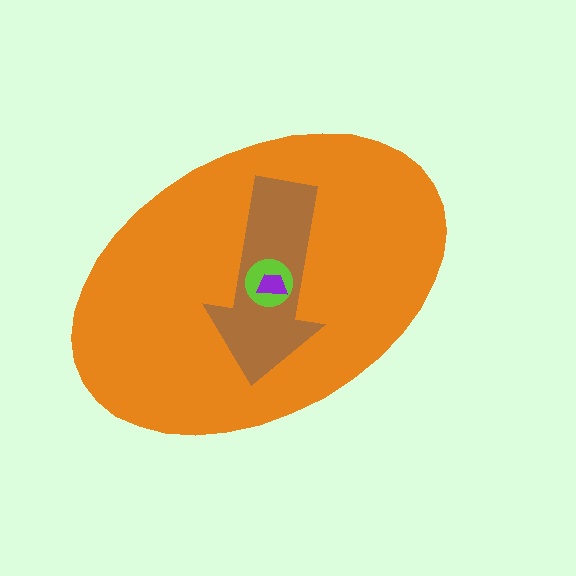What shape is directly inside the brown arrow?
The lime circle.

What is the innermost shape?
The purple trapezoid.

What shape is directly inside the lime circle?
The purple trapezoid.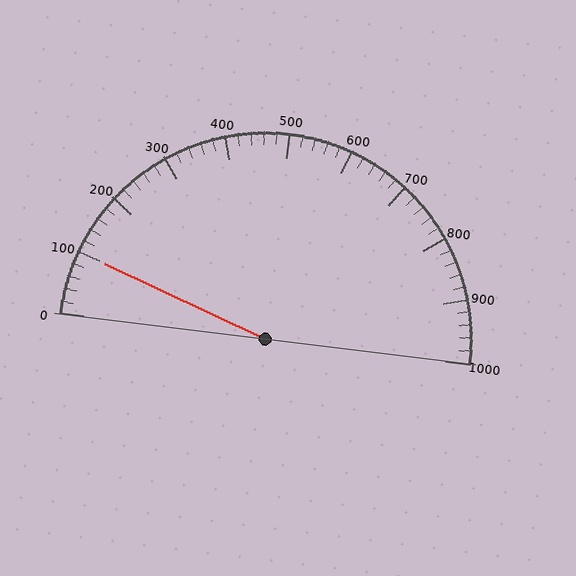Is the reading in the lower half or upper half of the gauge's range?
The reading is in the lower half of the range (0 to 1000).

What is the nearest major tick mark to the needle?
The nearest major tick mark is 100.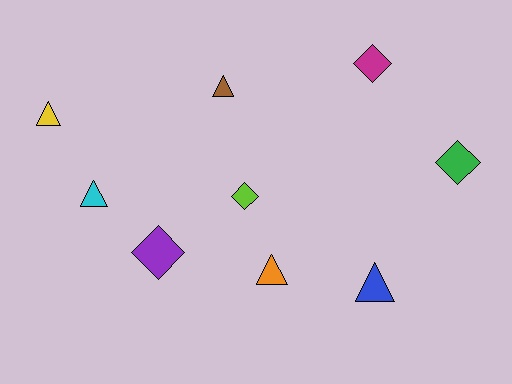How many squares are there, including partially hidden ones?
There are no squares.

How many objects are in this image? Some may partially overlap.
There are 9 objects.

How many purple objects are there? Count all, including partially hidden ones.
There is 1 purple object.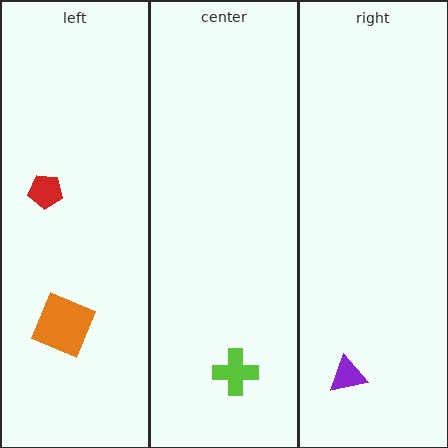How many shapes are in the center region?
1.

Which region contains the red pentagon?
The left region.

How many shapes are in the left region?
2.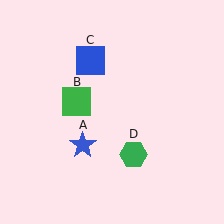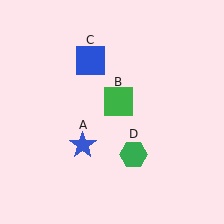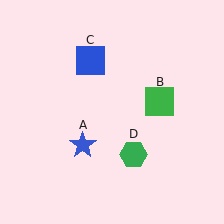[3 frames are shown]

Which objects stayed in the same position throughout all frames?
Blue star (object A) and blue square (object C) and green hexagon (object D) remained stationary.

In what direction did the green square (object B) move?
The green square (object B) moved right.